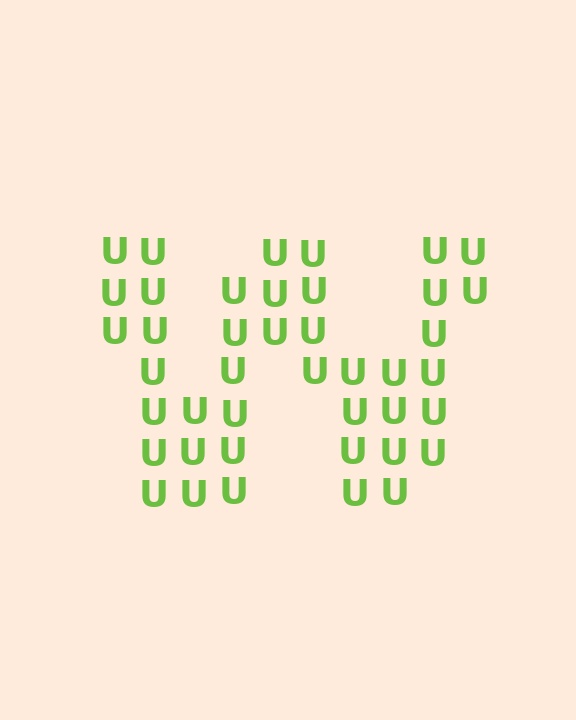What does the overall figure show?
The overall figure shows the letter W.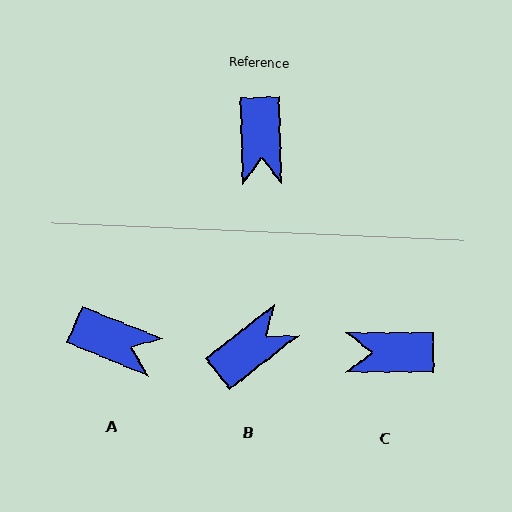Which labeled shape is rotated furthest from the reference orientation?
B, about 126 degrees away.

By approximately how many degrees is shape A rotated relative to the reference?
Approximately 66 degrees counter-clockwise.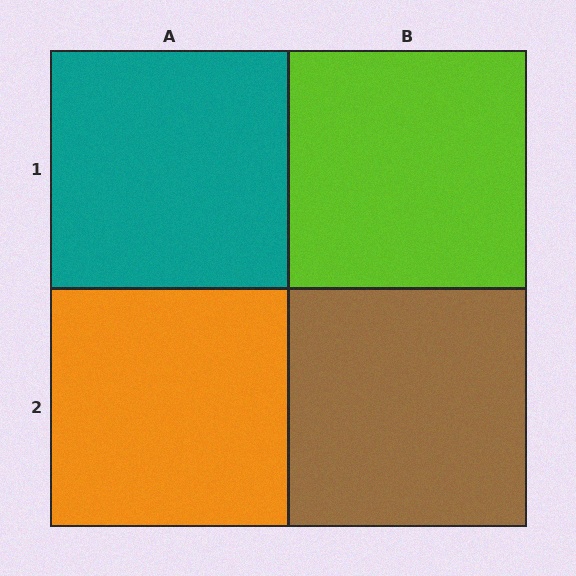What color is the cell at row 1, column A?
Teal.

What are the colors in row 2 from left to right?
Orange, brown.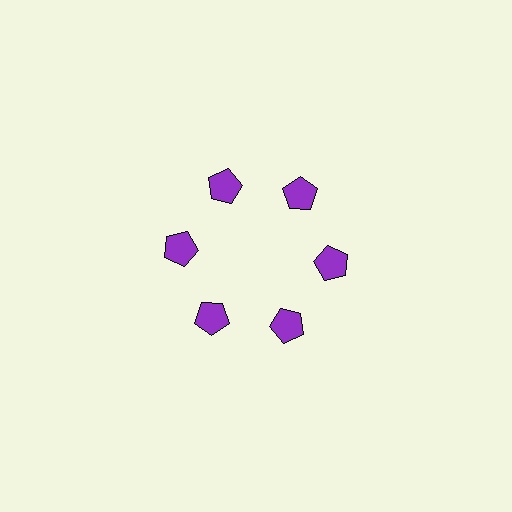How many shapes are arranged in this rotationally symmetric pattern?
There are 6 shapes, arranged in 6 groups of 1.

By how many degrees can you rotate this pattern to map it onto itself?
The pattern maps onto itself every 60 degrees of rotation.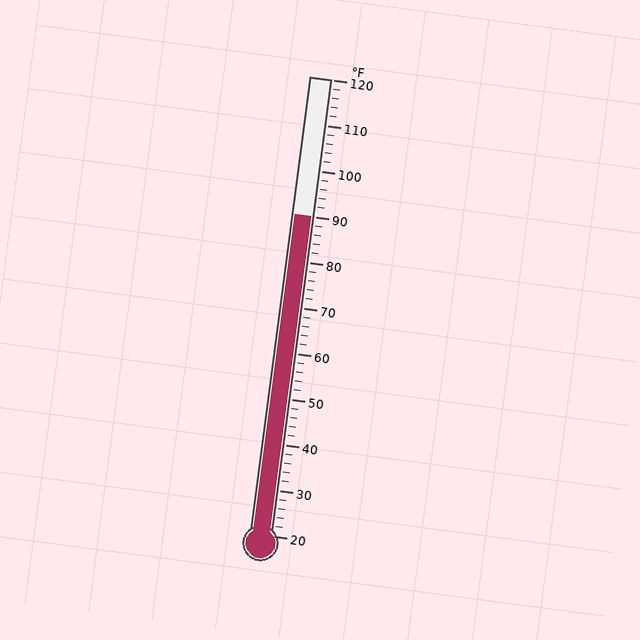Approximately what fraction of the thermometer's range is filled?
The thermometer is filled to approximately 70% of its range.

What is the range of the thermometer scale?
The thermometer scale ranges from 20°F to 120°F.